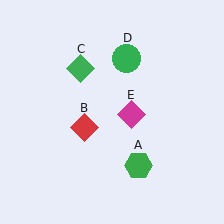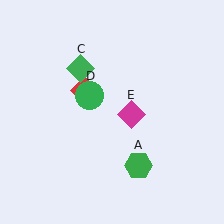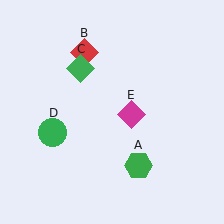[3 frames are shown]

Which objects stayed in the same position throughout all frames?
Green hexagon (object A) and green diamond (object C) and magenta diamond (object E) remained stationary.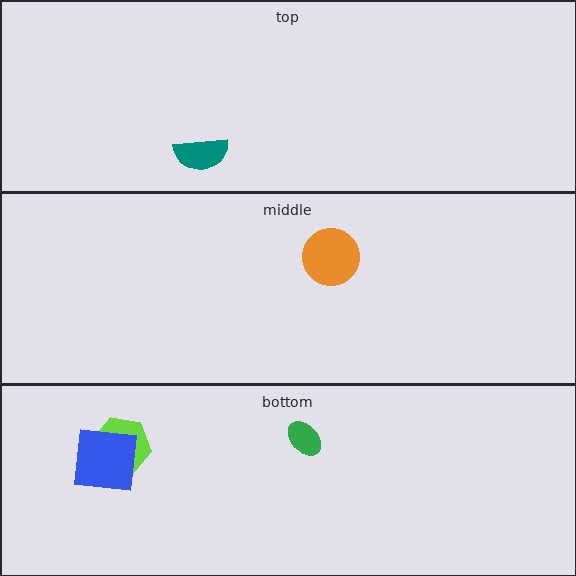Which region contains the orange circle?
The middle region.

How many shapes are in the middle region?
1.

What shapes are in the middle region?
The orange circle.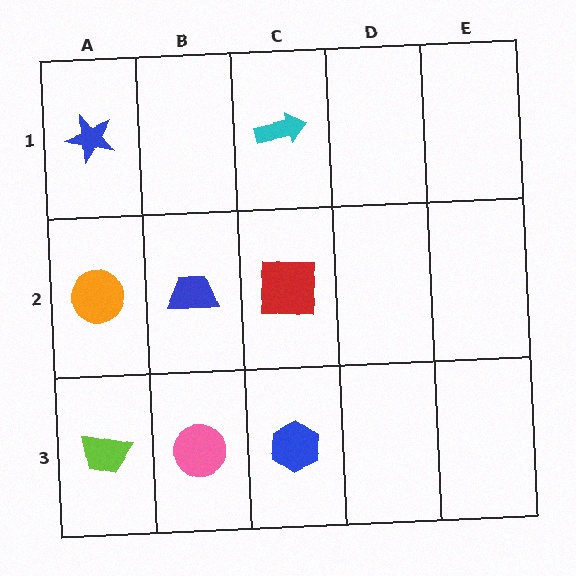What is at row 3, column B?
A pink circle.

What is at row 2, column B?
A blue trapezoid.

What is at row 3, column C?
A blue hexagon.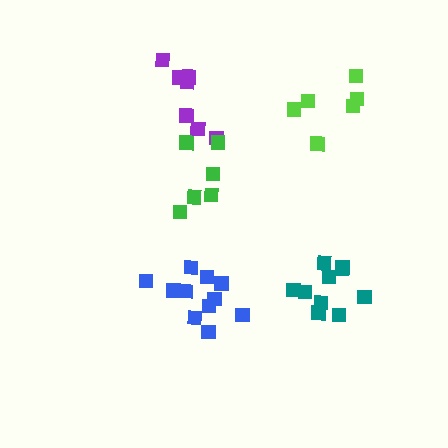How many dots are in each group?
Group 1: 7 dots, Group 2: 11 dots, Group 3: 6 dots, Group 4: 10 dots, Group 5: 6 dots (40 total).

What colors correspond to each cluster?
The clusters are colored: purple, blue, lime, teal, green.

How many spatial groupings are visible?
There are 5 spatial groupings.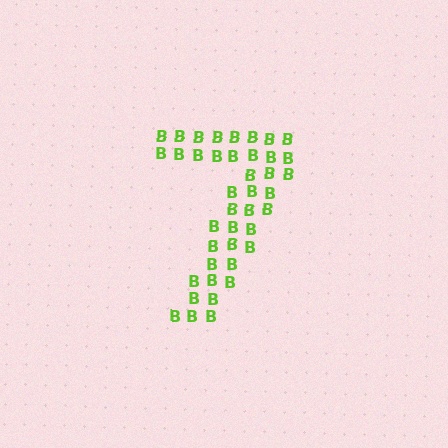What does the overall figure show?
The overall figure shows the digit 7.